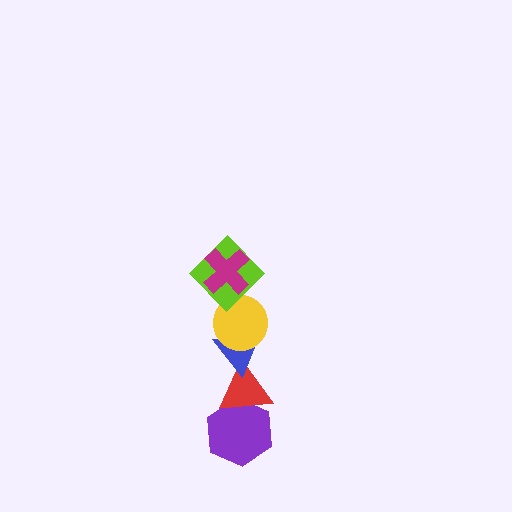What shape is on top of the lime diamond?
The magenta cross is on top of the lime diamond.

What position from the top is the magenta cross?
The magenta cross is 1st from the top.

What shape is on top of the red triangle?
The blue triangle is on top of the red triangle.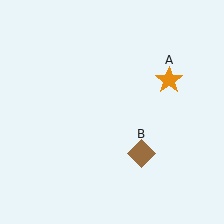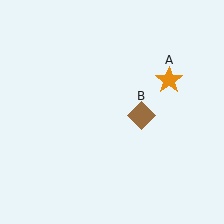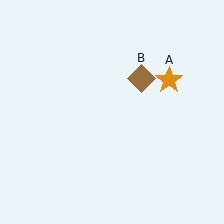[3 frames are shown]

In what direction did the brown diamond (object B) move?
The brown diamond (object B) moved up.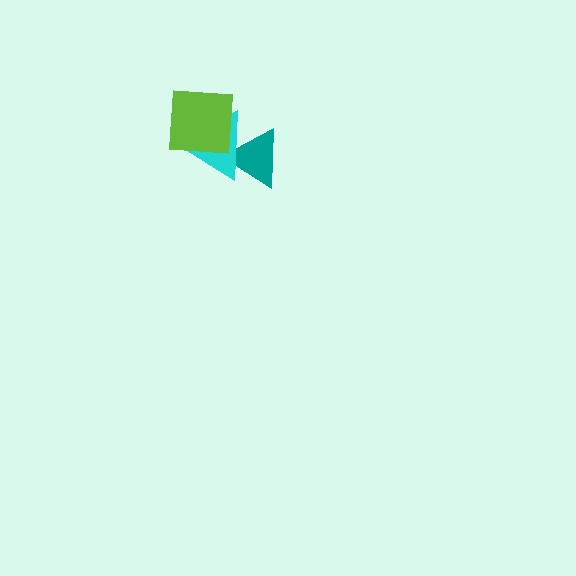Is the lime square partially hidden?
No, no other shape covers it.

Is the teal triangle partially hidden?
Yes, it is partially covered by another shape.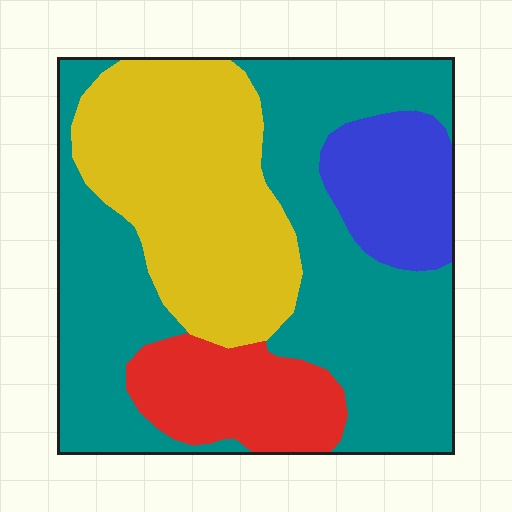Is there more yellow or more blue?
Yellow.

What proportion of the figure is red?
Red takes up less than a quarter of the figure.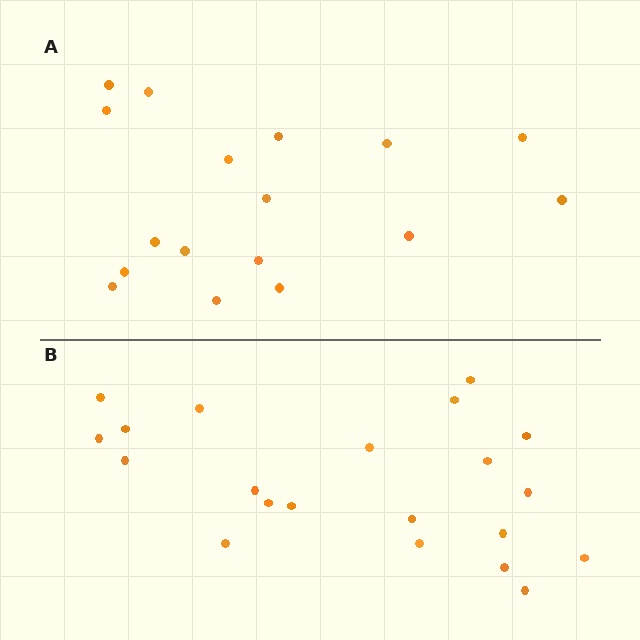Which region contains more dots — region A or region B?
Region B (the bottom region) has more dots.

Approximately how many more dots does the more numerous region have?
Region B has about 4 more dots than region A.